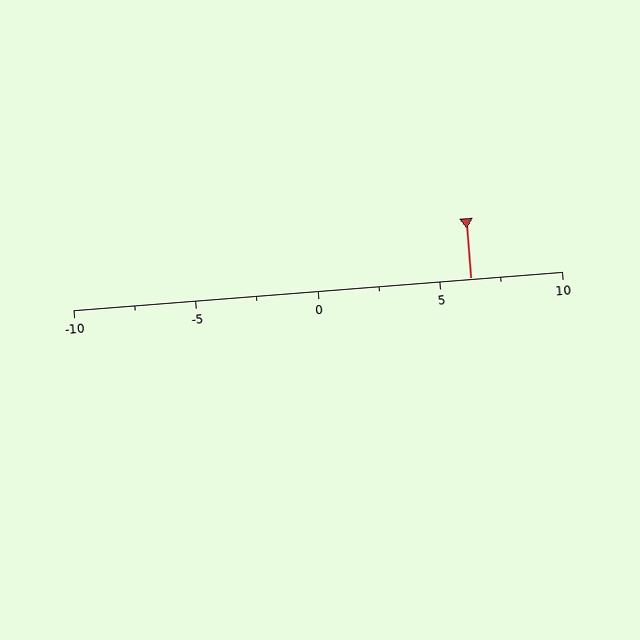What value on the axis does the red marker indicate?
The marker indicates approximately 6.2.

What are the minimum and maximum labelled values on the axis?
The axis runs from -10 to 10.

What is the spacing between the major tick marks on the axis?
The major ticks are spaced 5 apart.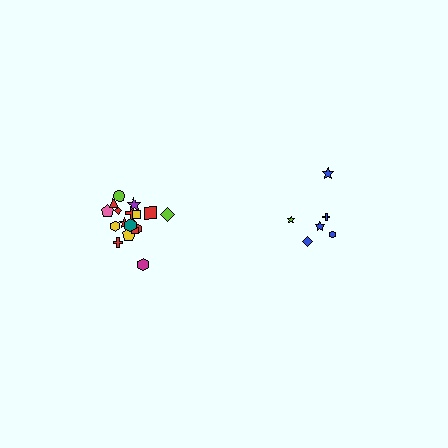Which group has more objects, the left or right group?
The left group.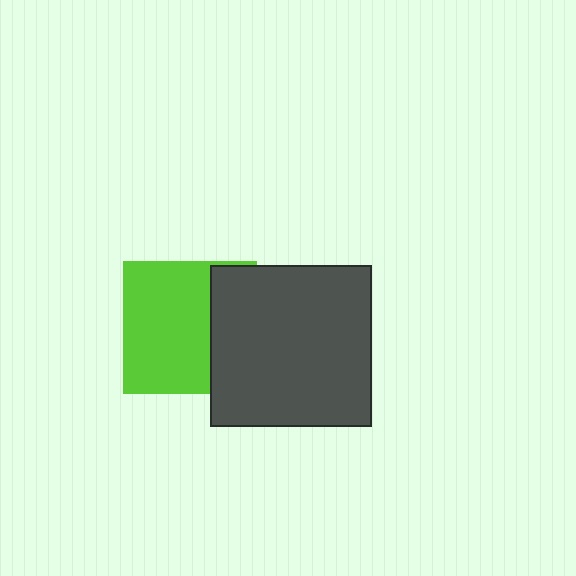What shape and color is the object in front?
The object in front is a dark gray square.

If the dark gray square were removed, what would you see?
You would see the complete lime square.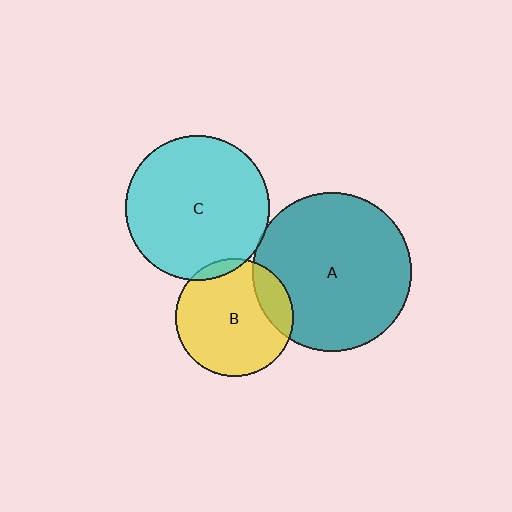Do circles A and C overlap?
Yes.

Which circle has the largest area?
Circle A (teal).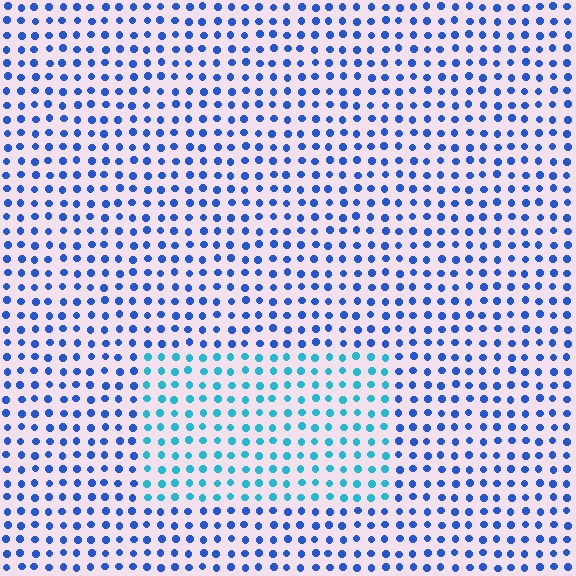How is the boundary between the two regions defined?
The boundary is defined purely by a slight shift in hue (about 35 degrees). Spacing, size, and orientation are identical on both sides.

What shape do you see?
I see a rectangle.